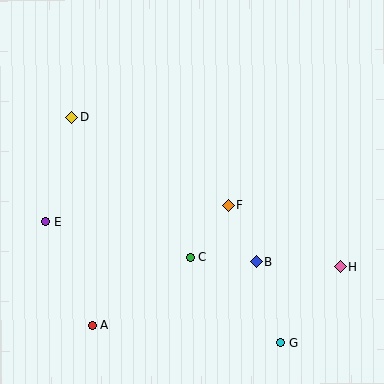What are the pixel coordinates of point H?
Point H is at (340, 267).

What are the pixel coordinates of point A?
Point A is at (92, 326).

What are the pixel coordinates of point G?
Point G is at (281, 343).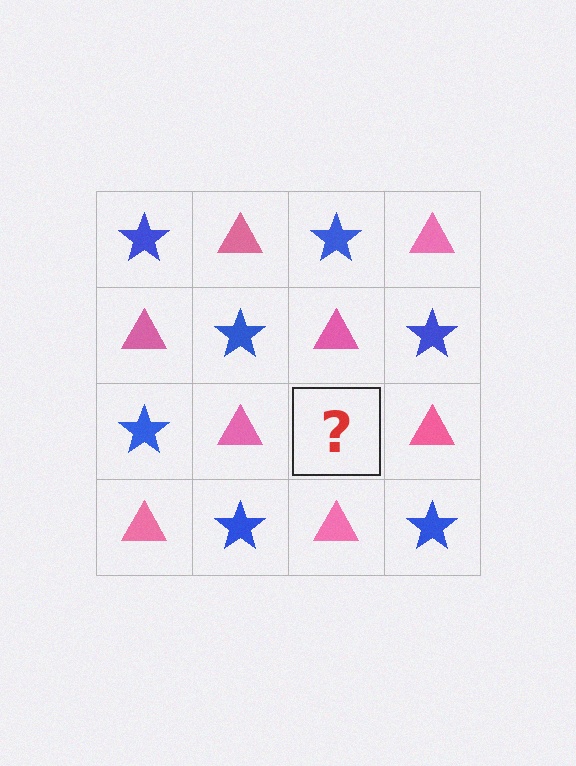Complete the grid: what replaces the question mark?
The question mark should be replaced with a blue star.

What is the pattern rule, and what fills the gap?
The rule is that it alternates blue star and pink triangle in a checkerboard pattern. The gap should be filled with a blue star.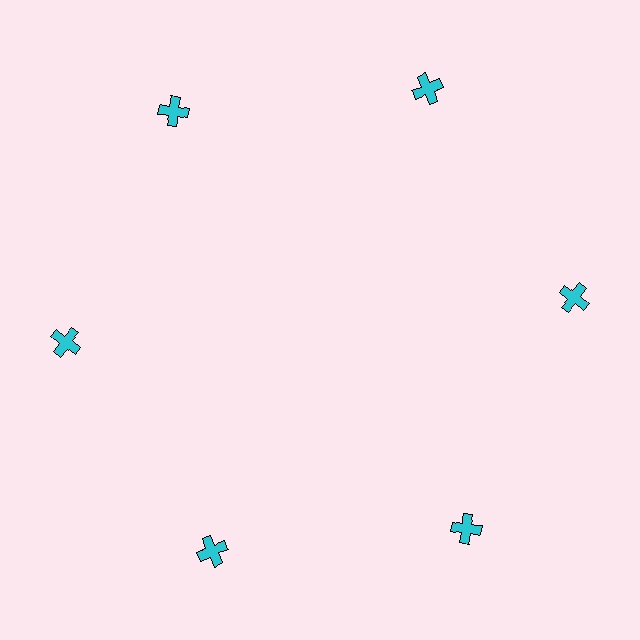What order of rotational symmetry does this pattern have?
This pattern has 6-fold rotational symmetry.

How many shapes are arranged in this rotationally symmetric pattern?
There are 6 shapes, arranged in 6 groups of 1.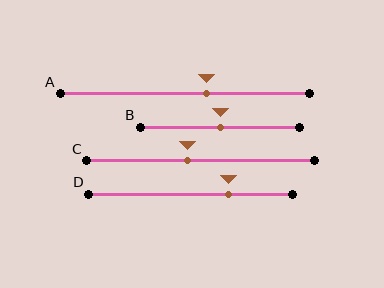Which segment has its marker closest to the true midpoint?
Segment B has its marker closest to the true midpoint.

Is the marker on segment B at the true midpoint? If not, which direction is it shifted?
Yes, the marker on segment B is at the true midpoint.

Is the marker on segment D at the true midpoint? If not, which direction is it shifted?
No, the marker on segment D is shifted to the right by about 18% of the segment length.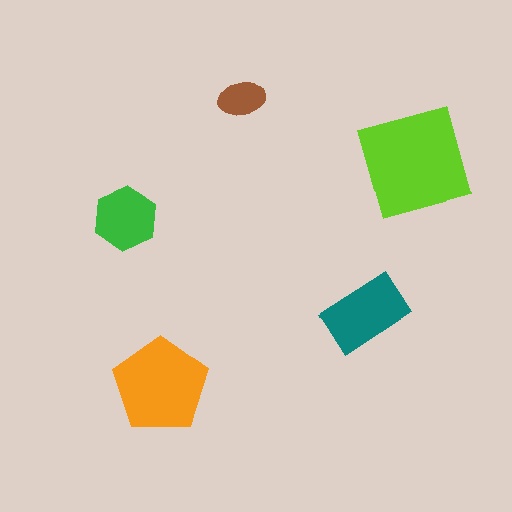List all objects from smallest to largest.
The brown ellipse, the green hexagon, the teal rectangle, the orange pentagon, the lime diamond.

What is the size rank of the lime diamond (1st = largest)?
1st.